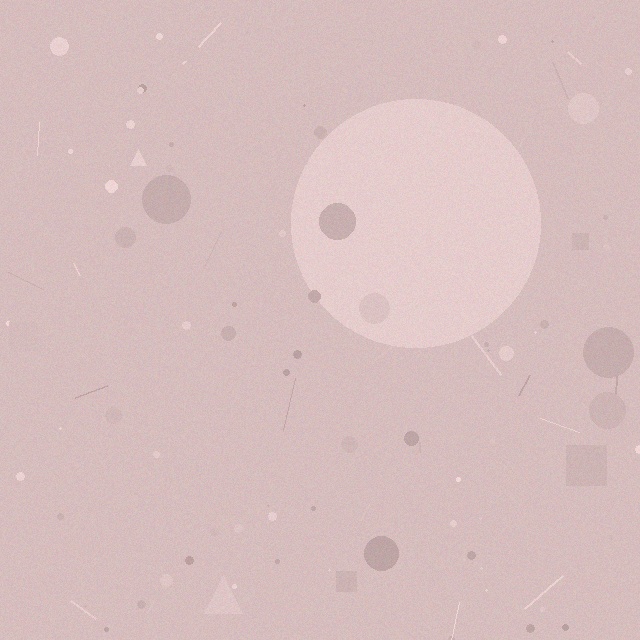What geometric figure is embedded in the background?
A circle is embedded in the background.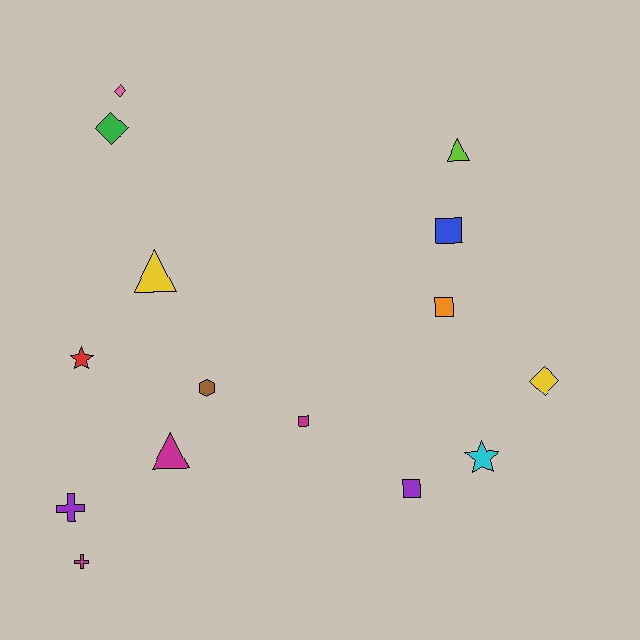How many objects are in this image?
There are 15 objects.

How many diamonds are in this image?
There are 3 diamonds.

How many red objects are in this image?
There is 1 red object.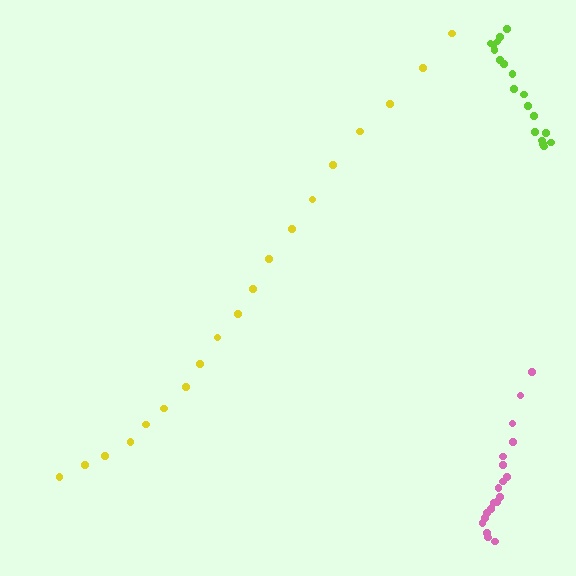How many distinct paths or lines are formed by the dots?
There are 3 distinct paths.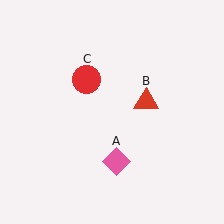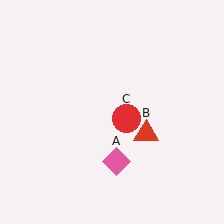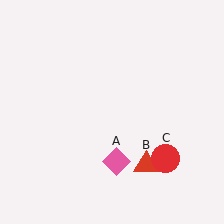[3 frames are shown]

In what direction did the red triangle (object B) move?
The red triangle (object B) moved down.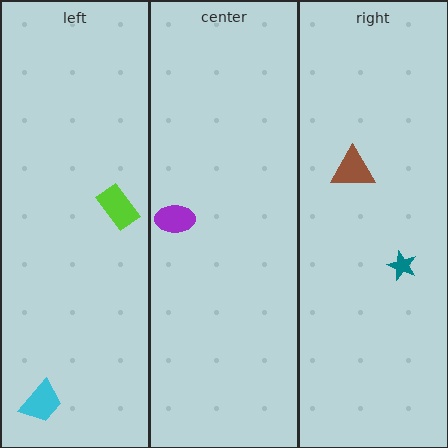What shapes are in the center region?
The purple ellipse.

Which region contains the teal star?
The right region.